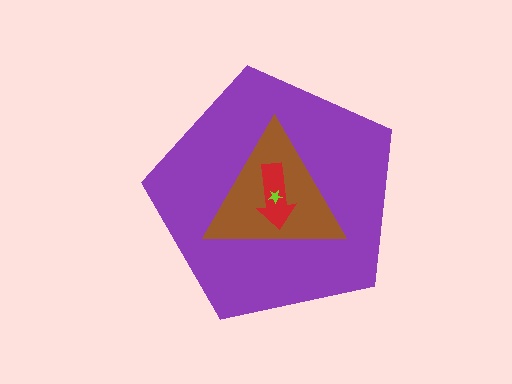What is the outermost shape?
The purple pentagon.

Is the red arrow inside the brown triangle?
Yes.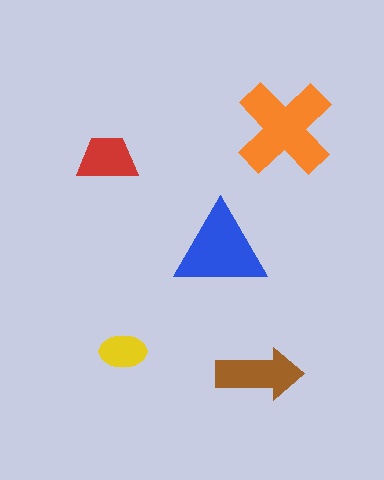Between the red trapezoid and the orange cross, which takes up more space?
The orange cross.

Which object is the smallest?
The yellow ellipse.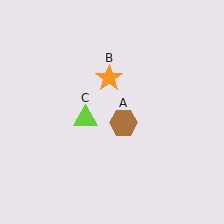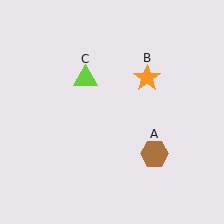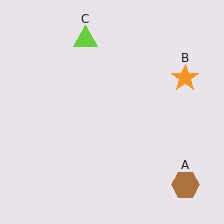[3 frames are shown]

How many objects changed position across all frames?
3 objects changed position: brown hexagon (object A), orange star (object B), lime triangle (object C).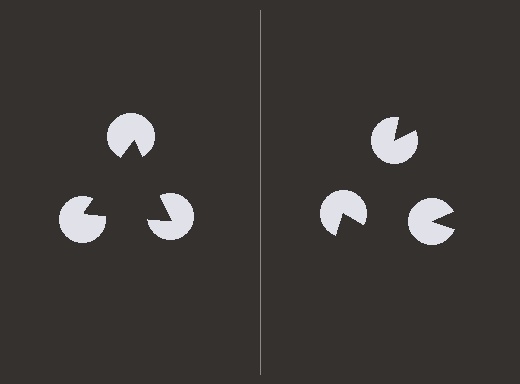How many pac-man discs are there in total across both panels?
6 — 3 on each side.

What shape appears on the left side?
An illusory triangle.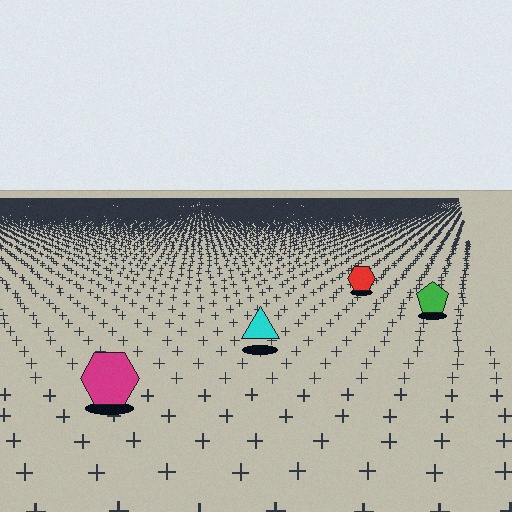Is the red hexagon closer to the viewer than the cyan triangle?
No. The cyan triangle is closer — you can tell from the texture gradient: the ground texture is coarser near it.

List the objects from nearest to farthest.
From nearest to farthest: the magenta hexagon, the cyan triangle, the green pentagon, the red hexagon.